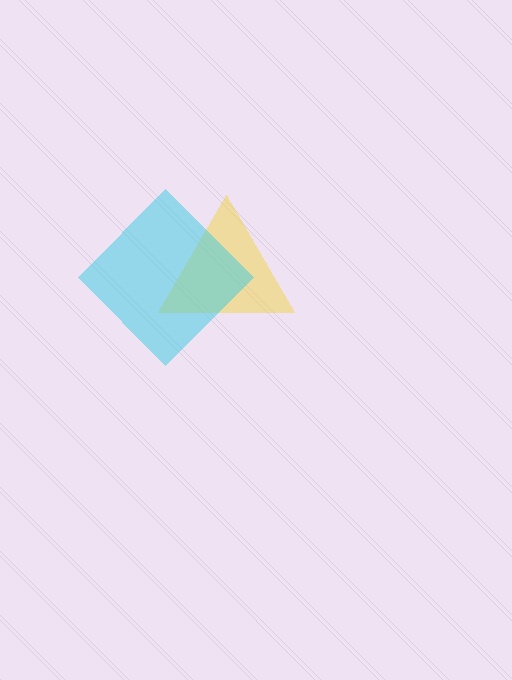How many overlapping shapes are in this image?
There are 2 overlapping shapes in the image.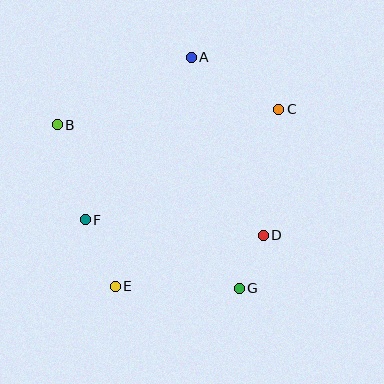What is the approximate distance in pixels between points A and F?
The distance between A and F is approximately 194 pixels.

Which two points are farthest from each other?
Points B and G are farthest from each other.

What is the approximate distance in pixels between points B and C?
The distance between B and C is approximately 222 pixels.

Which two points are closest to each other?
Points D and G are closest to each other.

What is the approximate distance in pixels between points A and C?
The distance between A and C is approximately 102 pixels.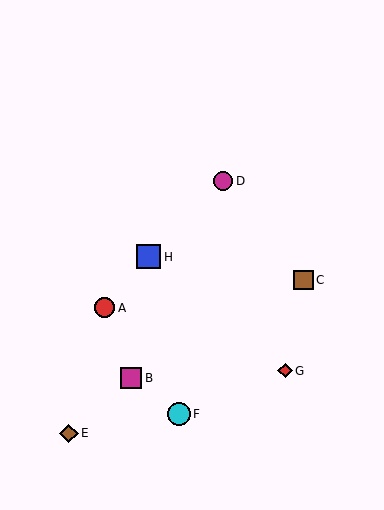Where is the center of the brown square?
The center of the brown square is at (303, 280).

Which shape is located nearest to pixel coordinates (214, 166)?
The magenta circle (labeled D) at (223, 181) is nearest to that location.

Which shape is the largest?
The blue square (labeled H) is the largest.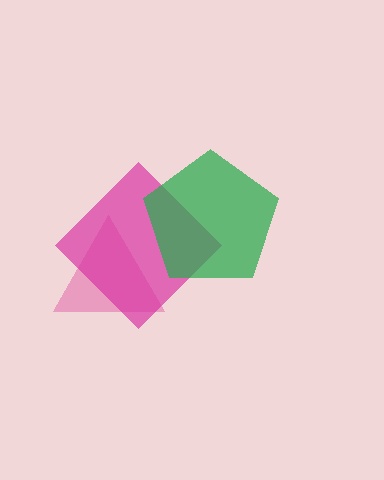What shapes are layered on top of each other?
The layered shapes are: a pink triangle, a magenta diamond, a green pentagon.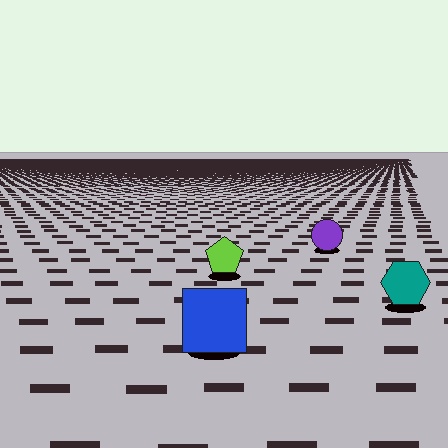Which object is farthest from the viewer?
The purple circle is farthest from the viewer. It appears smaller and the ground texture around it is denser.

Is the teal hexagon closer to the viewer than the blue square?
No. The blue square is closer — you can tell from the texture gradient: the ground texture is coarser near it.